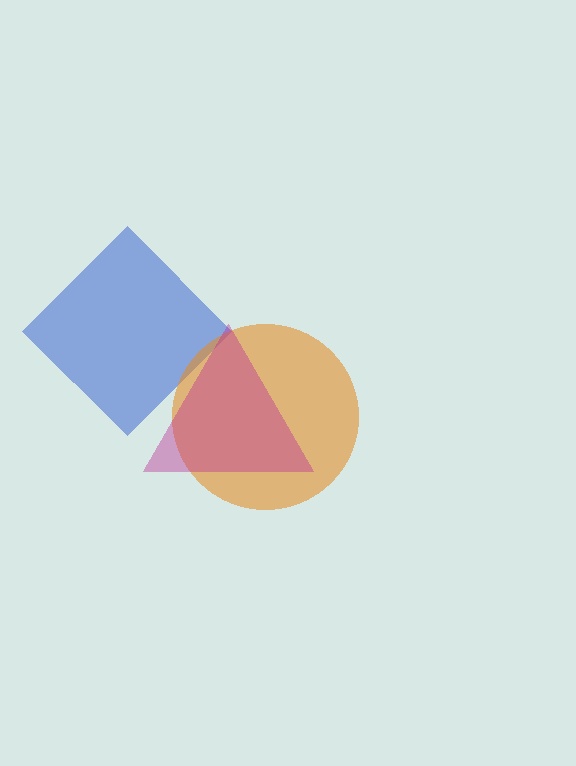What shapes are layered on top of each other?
The layered shapes are: a blue diamond, an orange circle, a magenta triangle.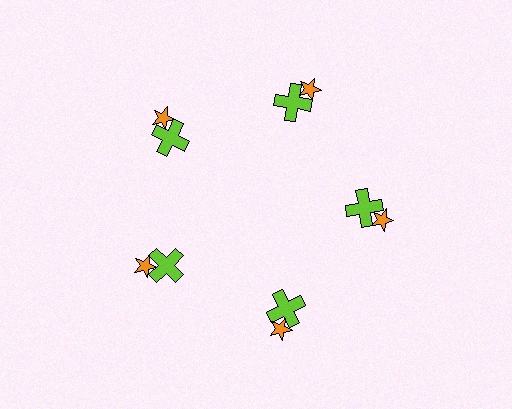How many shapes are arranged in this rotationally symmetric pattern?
There are 10 shapes, arranged in 5 groups of 2.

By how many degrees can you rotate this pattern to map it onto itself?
The pattern maps onto itself every 72 degrees of rotation.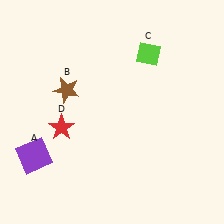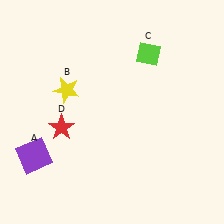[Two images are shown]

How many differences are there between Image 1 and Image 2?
There is 1 difference between the two images.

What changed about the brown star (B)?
In Image 1, B is brown. In Image 2, it changed to yellow.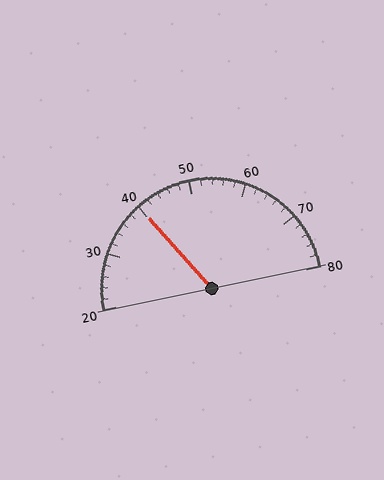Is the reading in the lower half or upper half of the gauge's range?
The reading is in the lower half of the range (20 to 80).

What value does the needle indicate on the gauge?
The needle indicates approximately 40.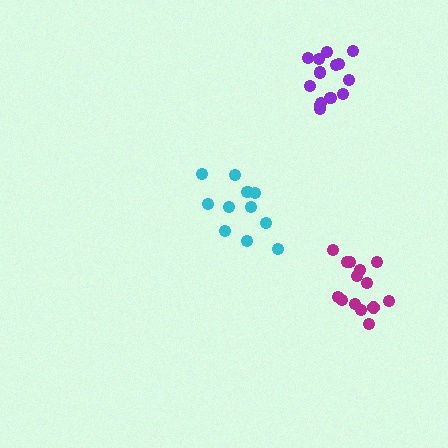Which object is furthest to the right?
The magenta cluster is rightmost.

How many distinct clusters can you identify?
There are 3 distinct clusters.